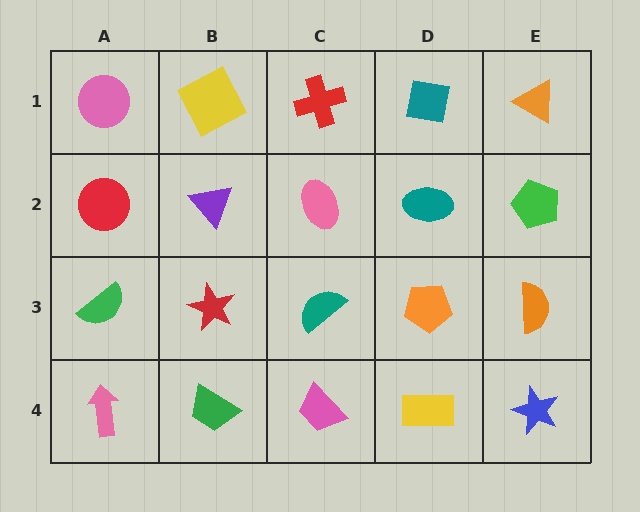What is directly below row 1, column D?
A teal ellipse.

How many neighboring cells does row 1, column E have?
2.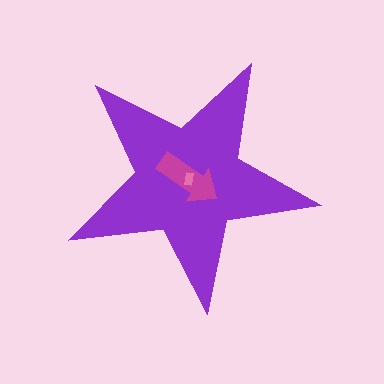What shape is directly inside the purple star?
The magenta arrow.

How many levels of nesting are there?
3.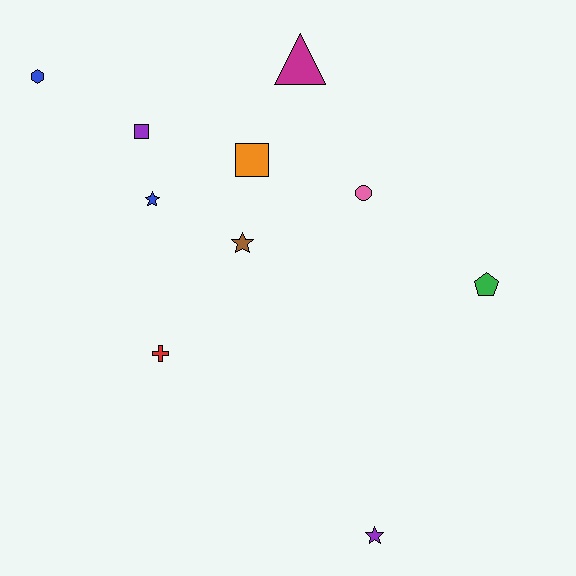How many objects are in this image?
There are 10 objects.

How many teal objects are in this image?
There are no teal objects.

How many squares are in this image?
There are 2 squares.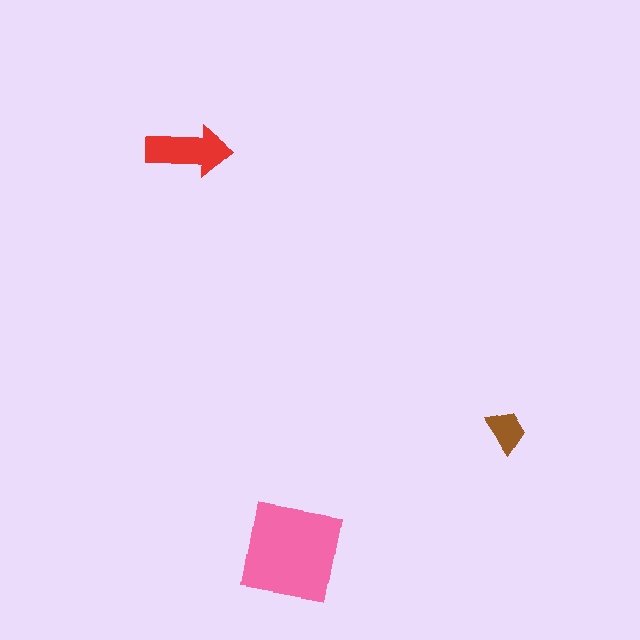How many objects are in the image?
There are 3 objects in the image.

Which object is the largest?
The pink square.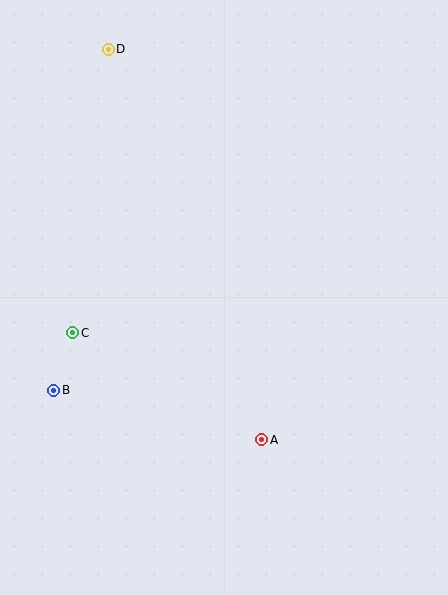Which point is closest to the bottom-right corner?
Point A is closest to the bottom-right corner.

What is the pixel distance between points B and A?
The distance between B and A is 214 pixels.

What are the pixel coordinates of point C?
Point C is at (73, 333).